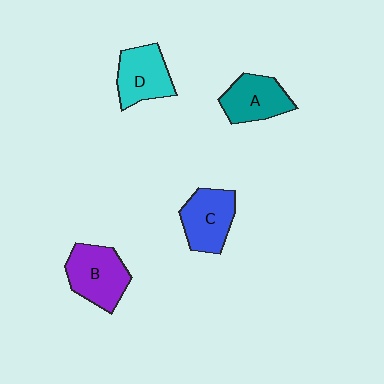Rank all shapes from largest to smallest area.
From largest to smallest: B (purple), C (blue), D (cyan), A (teal).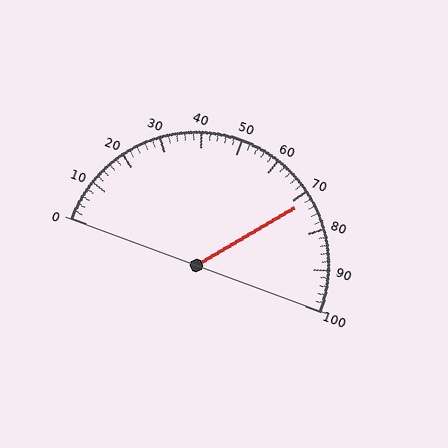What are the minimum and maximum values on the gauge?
The gauge ranges from 0 to 100.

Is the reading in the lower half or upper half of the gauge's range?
The reading is in the upper half of the range (0 to 100).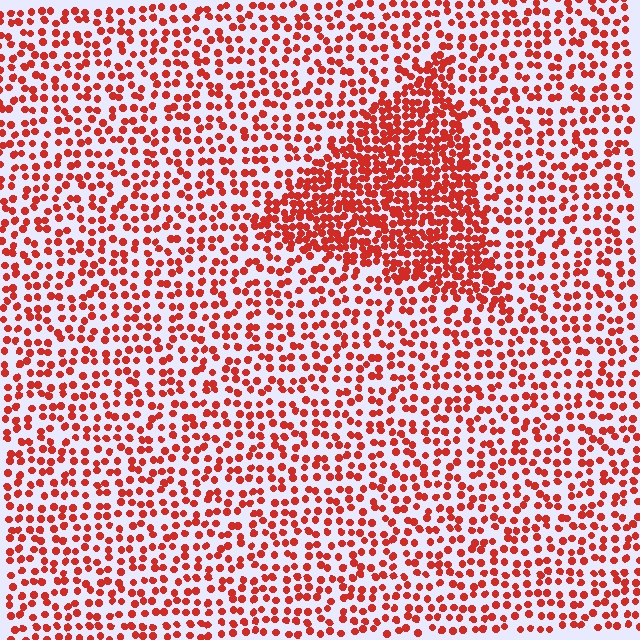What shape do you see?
I see a triangle.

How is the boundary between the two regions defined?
The boundary is defined by a change in element density (approximately 2.1x ratio). All elements are the same color, size, and shape.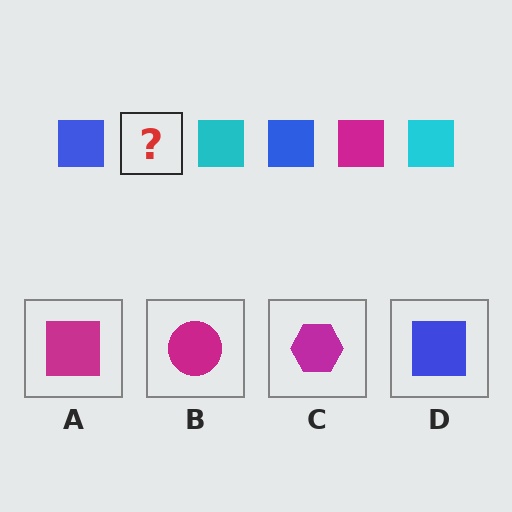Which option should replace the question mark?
Option A.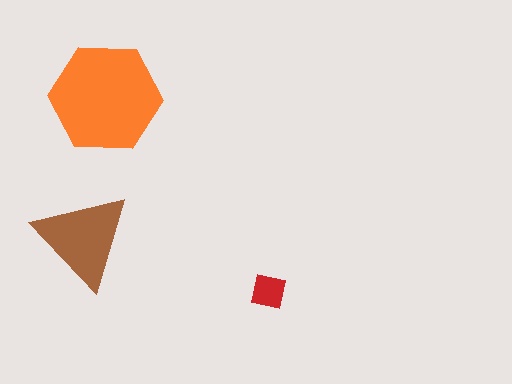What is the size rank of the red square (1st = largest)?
3rd.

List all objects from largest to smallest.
The orange hexagon, the brown triangle, the red square.